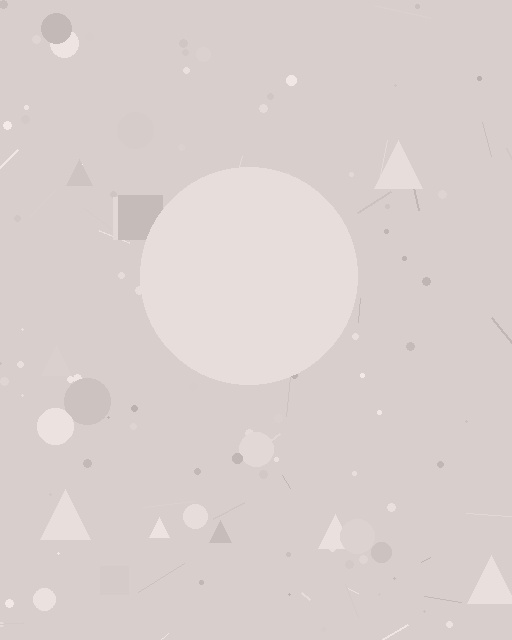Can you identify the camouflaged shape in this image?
The camouflaged shape is a circle.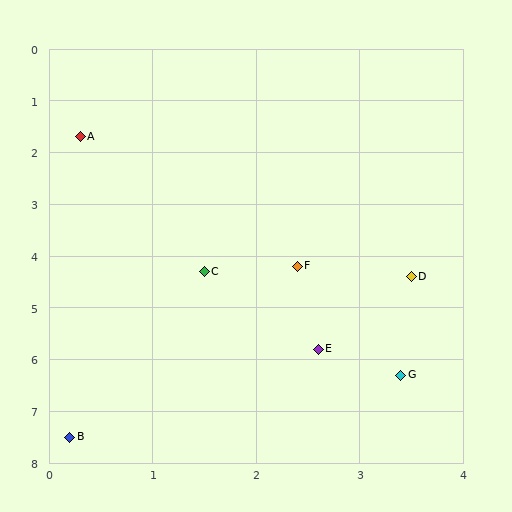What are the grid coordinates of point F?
Point F is at approximately (2.4, 4.2).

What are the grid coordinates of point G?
Point G is at approximately (3.4, 6.3).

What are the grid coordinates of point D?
Point D is at approximately (3.5, 4.4).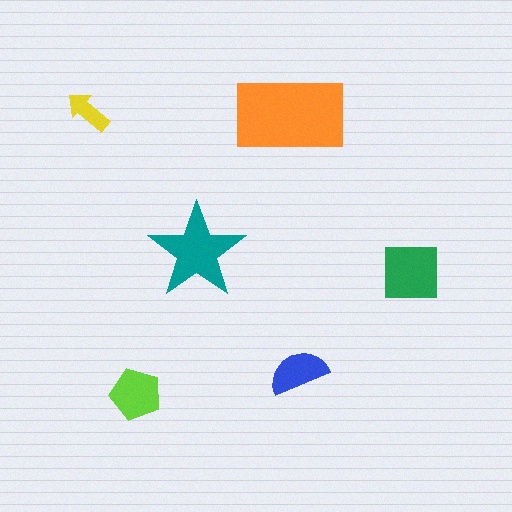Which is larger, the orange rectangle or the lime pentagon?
The orange rectangle.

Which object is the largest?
The orange rectangle.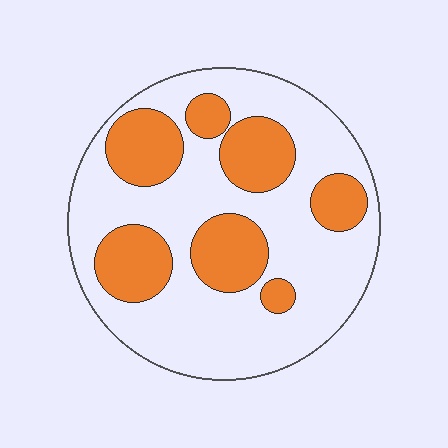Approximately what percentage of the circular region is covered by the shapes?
Approximately 30%.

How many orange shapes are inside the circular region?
7.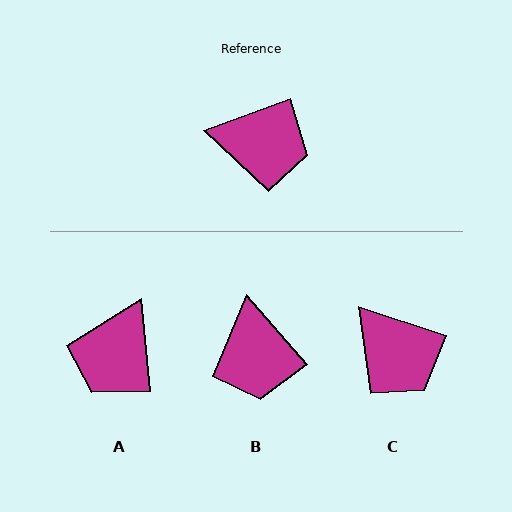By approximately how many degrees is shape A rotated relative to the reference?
Approximately 105 degrees clockwise.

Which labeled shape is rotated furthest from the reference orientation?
A, about 105 degrees away.